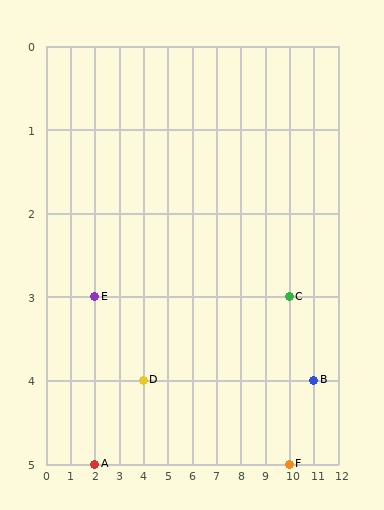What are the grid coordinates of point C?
Point C is at grid coordinates (10, 3).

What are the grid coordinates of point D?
Point D is at grid coordinates (4, 4).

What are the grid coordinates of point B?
Point B is at grid coordinates (11, 4).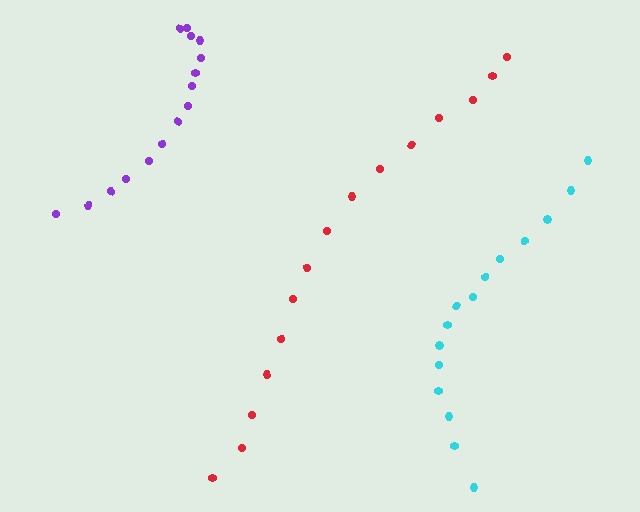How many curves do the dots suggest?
There are 3 distinct paths.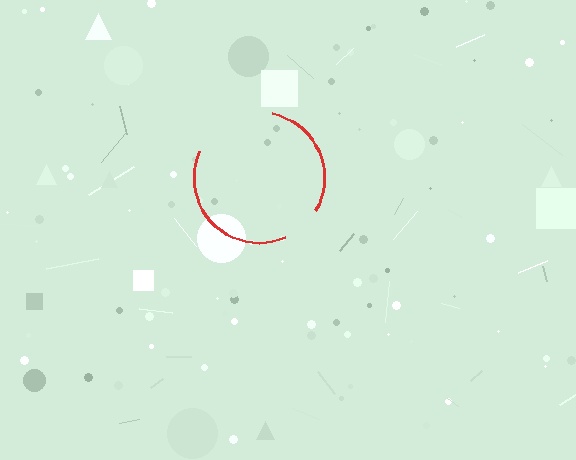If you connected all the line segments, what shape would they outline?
They would outline a circle.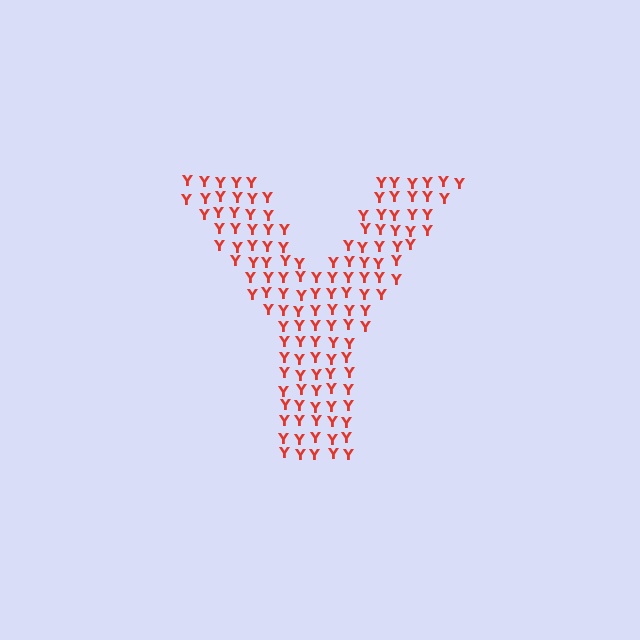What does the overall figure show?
The overall figure shows the letter Y.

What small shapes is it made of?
It is made of small letter Y's.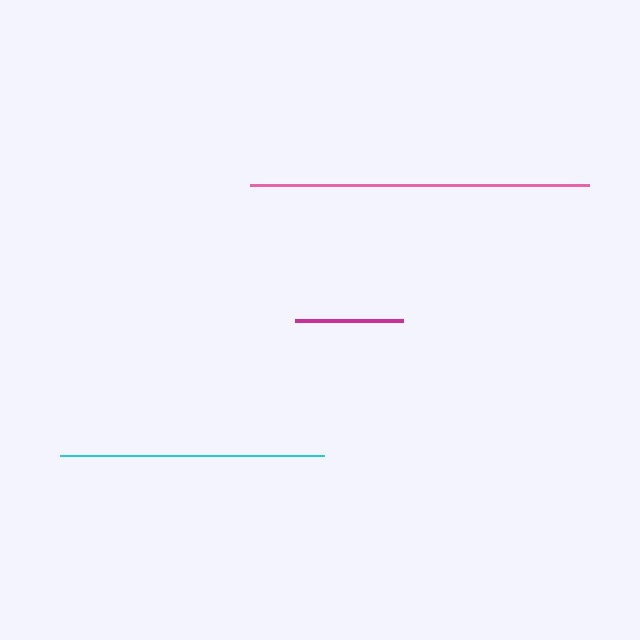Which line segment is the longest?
The pink line is the longest at approximately 339 pixels.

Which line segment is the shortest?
The magenta line is the shortest at approximately 108 pixels.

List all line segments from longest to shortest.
From longest to shortest: pink, cyan, magenta.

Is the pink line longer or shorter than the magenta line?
The pink line is longer than the magenta line.